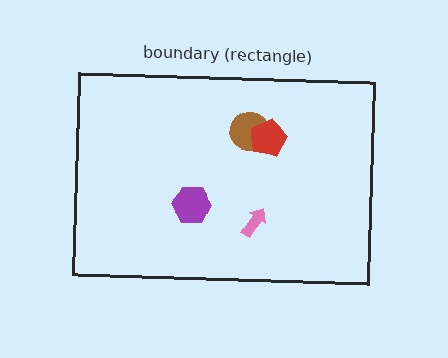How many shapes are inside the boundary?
4 inside, 0 outside.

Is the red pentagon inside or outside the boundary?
Inside.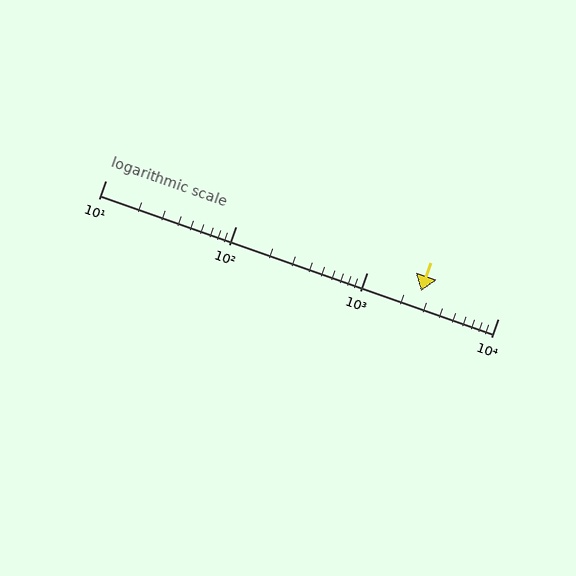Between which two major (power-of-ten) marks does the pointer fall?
The pointer is between 1000 and 10000.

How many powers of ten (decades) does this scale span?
The scale spans 3 decades, from 10 to 10000.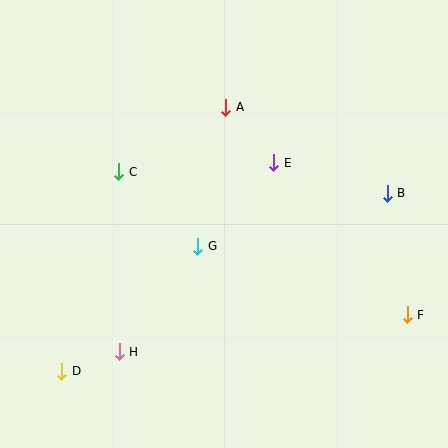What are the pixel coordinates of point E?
Point E is at (274, 163).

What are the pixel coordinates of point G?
Point G is at (198, 246).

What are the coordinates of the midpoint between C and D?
The midpoint between C and D is at (90, 272).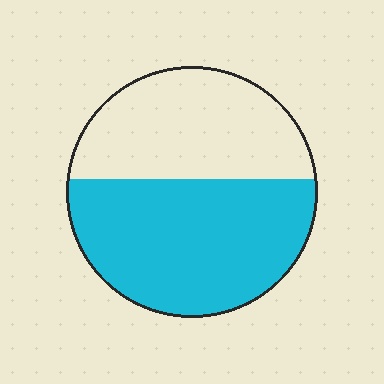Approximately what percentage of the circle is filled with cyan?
Approximately 55%.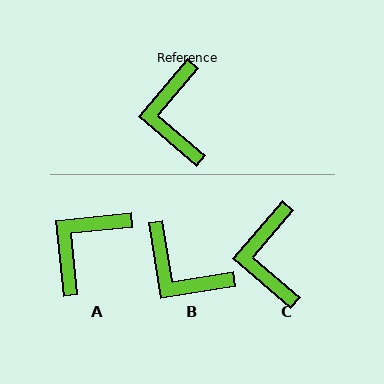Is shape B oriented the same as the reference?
No, it is off by about 50 degrees.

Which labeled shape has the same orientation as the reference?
C.